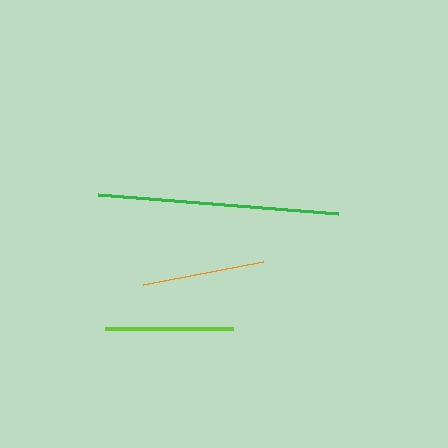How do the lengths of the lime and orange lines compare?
The lime and orange lines are approximately the same length.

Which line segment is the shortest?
The orange line is the shortest at approximately 122 pixels.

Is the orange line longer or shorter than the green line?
The green line is longer than the orange line.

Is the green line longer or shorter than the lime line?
The green line is longer than the lime line.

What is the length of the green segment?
The green segment is approximately 240 pixels long.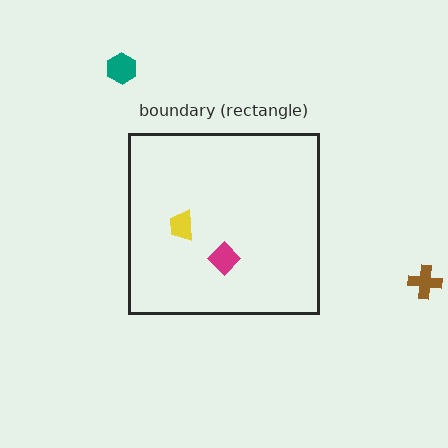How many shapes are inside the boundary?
2 inside, 2 outside.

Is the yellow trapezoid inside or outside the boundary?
Inside.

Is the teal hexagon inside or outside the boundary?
Outside.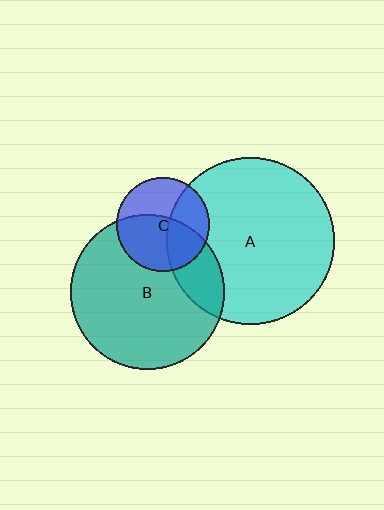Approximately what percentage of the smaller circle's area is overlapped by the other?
Approximately 20%.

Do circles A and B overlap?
Yes.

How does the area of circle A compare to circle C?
Approximately 3.2 times.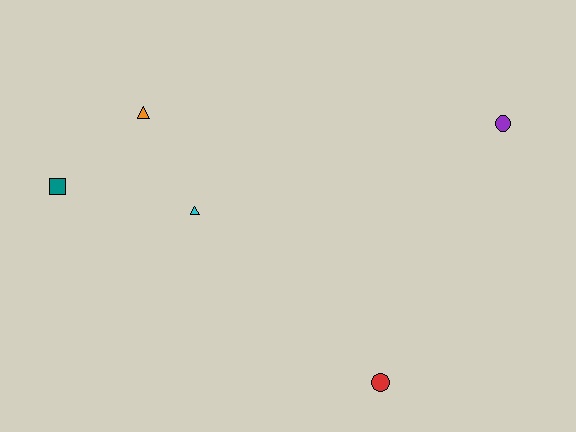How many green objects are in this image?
There are no green objects.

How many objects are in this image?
There are 5 objects.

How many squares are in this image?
There is 1 square.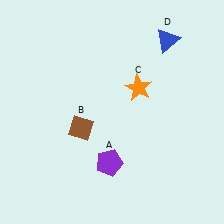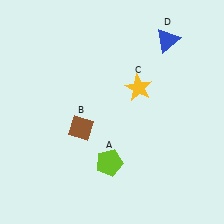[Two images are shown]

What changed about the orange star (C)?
In Image 1, C is orange. In Image 2, it changed to yellow.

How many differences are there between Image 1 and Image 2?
There are 2 differences between the two images.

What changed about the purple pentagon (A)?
In Image 1, A is purple. In Image 2, it changed to lime.